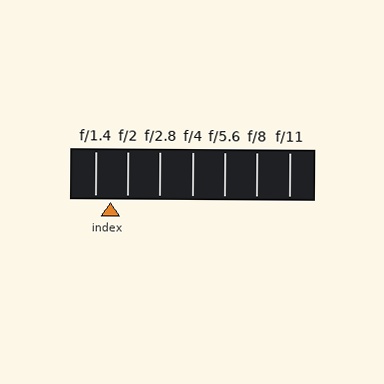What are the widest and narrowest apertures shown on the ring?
The widest aperture shown is f/1.4 and the narrowest is f/11.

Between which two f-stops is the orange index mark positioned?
The index mark is between f/1.4 and f/2.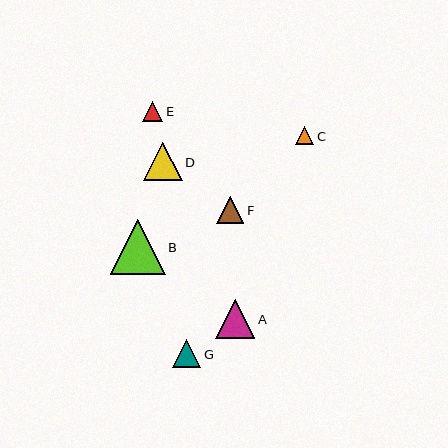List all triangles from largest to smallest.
From largest to smallest: B, A, D, G, F, E, C.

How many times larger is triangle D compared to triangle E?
Triangle D is approximately 1.9 times the size of triangle E.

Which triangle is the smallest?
Triangle C is the smallest with a size of approximately 19 pixels.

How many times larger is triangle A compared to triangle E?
Triangle A is approximately 1.9 times the size of triangle E.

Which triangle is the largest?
Triangle B is the largest with a size of approximately 55 pixels.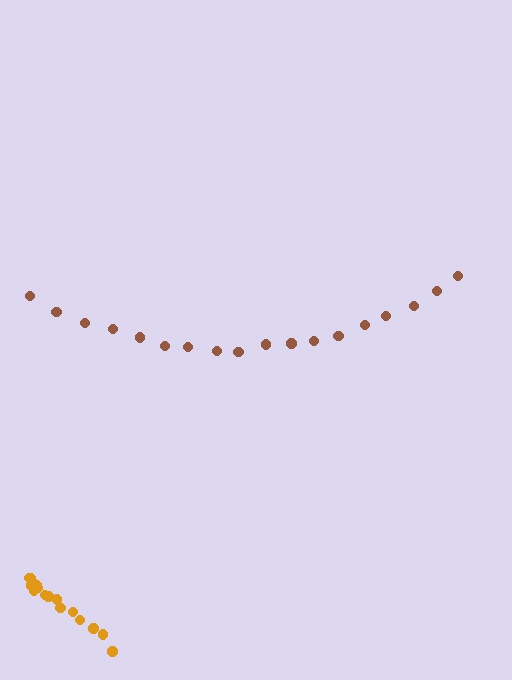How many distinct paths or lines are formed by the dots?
There are 2 distinct paths.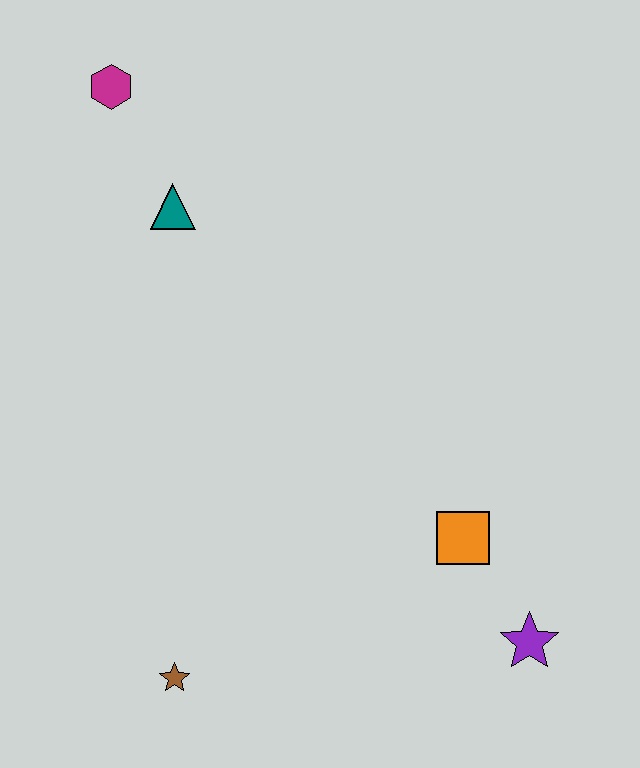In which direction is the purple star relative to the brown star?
The purple star is to the right of the brown star.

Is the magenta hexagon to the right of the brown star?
No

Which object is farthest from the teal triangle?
The purple star is farthest from the teal triangle.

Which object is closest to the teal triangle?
The magenta hexagon is closest to the teal triangle.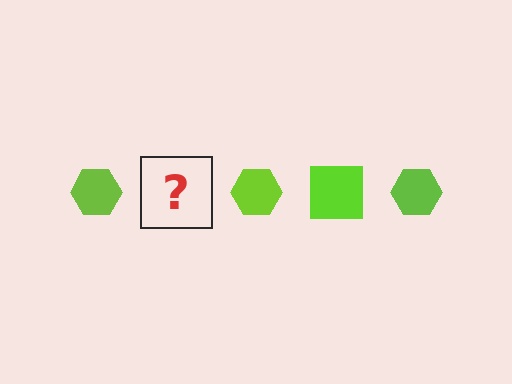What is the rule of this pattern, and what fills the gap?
The rule is that the pattern cycles through hexagon, square shapes in lime. The gap should be filled with a lime square.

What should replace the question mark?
The question mark should be replaced with a lime square.